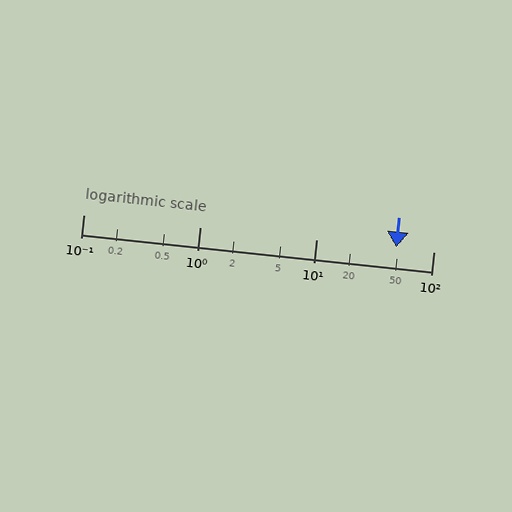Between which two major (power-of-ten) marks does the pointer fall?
The pointer is between 10 and 100.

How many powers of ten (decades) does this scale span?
The scale spans 3 decades, from 0.1 to 100.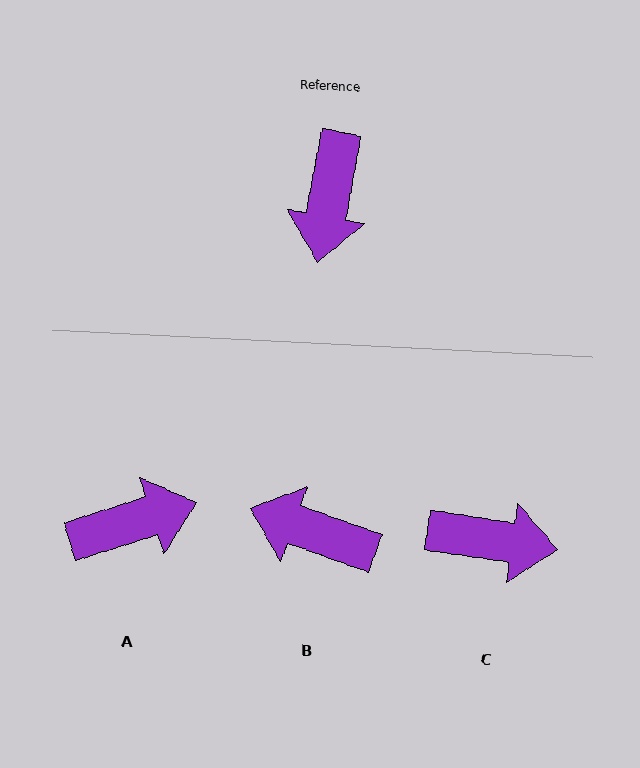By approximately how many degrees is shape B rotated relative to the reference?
Approximately 99 degrees clockwise.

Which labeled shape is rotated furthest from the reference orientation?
A, about 118 degrees away.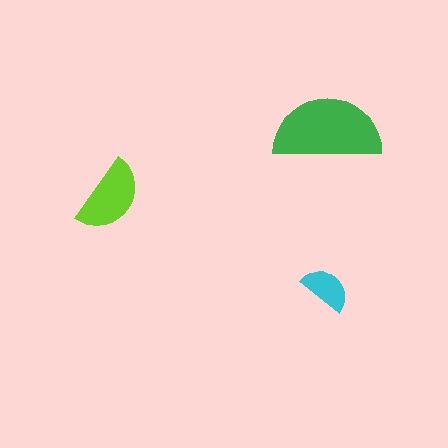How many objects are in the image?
There are 3 objects in the image.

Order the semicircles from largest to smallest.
the green one, the lime one, the cyan one.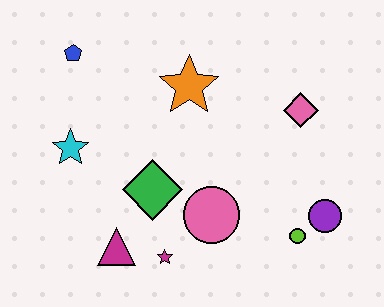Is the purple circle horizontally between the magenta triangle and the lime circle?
No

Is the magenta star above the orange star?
No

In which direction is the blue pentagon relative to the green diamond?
The blue pentagon is above the green diamond.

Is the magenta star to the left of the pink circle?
Yes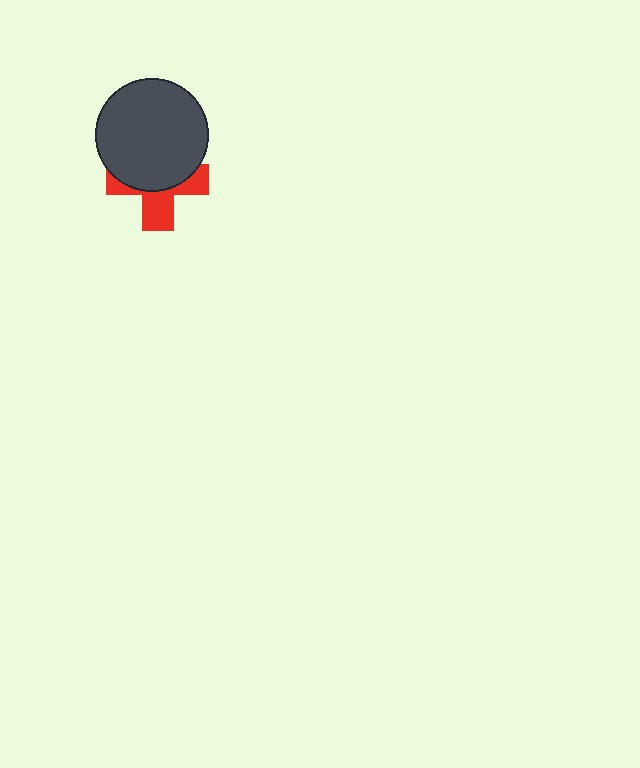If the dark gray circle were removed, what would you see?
You would see the complete red cross.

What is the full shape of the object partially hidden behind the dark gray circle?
The partially hidden object is a red cross.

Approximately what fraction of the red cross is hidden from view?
Roughly 56% of the red cross is hidden behind the dark gray circle.